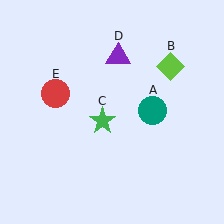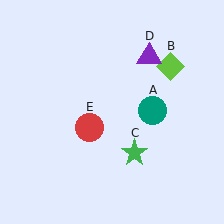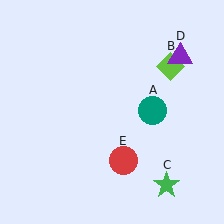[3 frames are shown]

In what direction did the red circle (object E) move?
The red circle (object E) moved down and to the right.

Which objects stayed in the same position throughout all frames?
Teal circle (object A) and lime diamond (object B) remained stationary.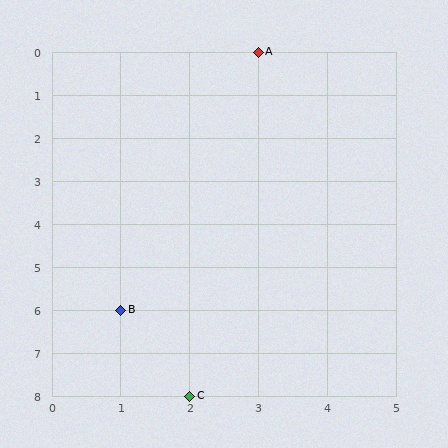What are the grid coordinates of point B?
Point B is at grid coordinates (1, 6).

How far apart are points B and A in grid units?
Points B and A are 2 columns and 6 rows apart (about 6.3 grid units diagonally).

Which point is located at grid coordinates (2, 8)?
Point C is at (2, 8).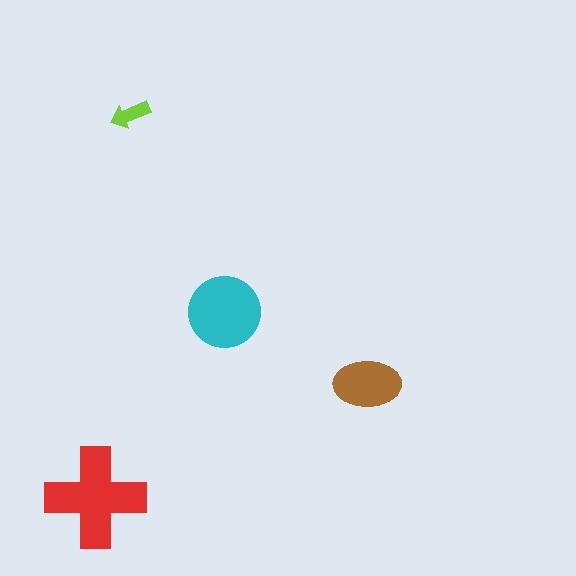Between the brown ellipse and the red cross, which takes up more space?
The red cross.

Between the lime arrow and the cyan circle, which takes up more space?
The cyan circle.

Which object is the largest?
The red cross.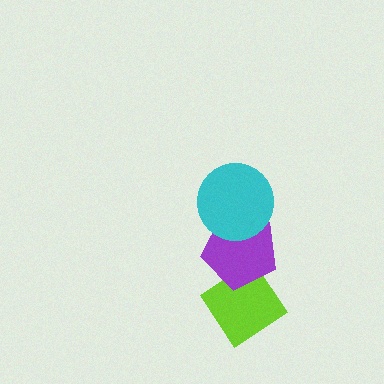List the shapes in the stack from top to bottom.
From top to bottom: the cyan circle, the purple pentagon, the lime diamond.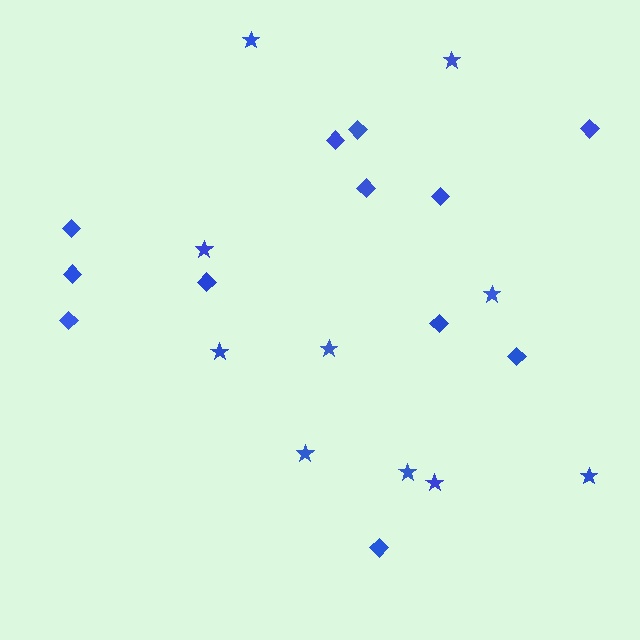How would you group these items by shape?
There are 2 groups: one group of diamonds (12) and one group of stars (10).